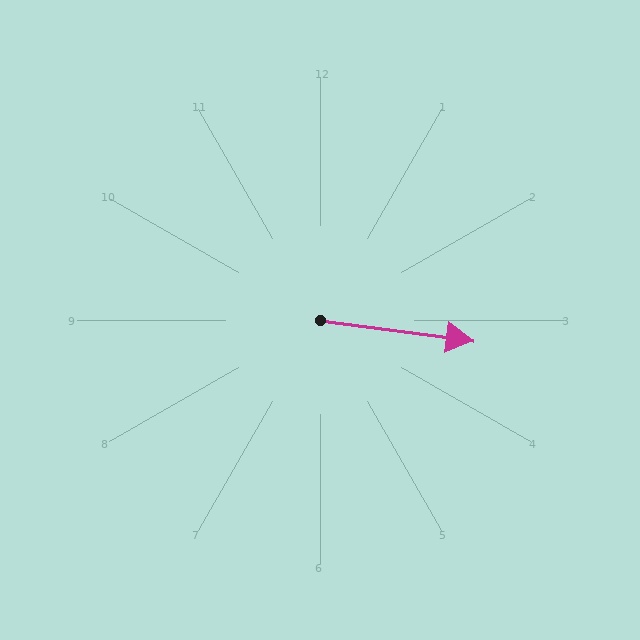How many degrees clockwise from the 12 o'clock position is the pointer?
Approximately 98 degrees.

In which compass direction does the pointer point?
East.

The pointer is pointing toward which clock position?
Roughly 3 o'clock.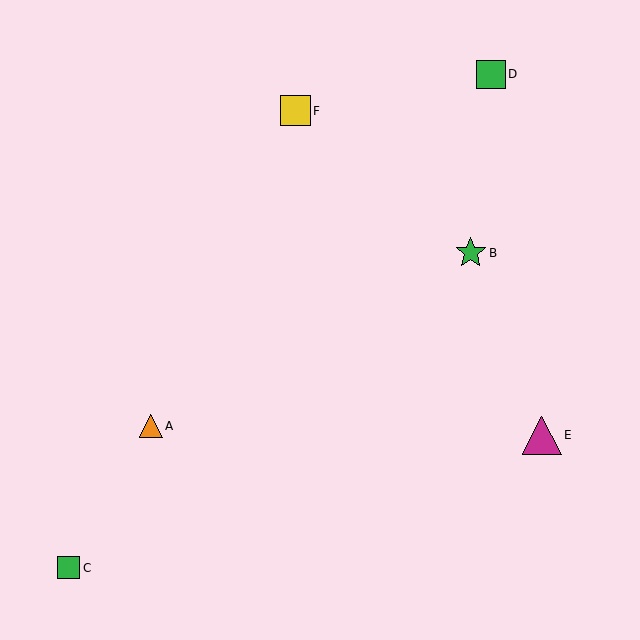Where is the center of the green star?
The center of the green star is at (471, 253).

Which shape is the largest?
The magenta triangle (labeled E) is the largest.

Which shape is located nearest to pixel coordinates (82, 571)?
The green square (labeled C) at (69, 568) is nearest to that location.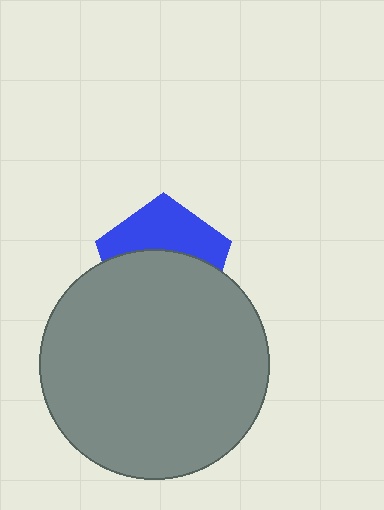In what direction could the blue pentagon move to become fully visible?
The blue pentagon could move up. That would shift it out from behind the gray circle entirely.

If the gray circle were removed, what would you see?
You would see the complete blue pentagon.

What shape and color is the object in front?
The object in front is a gray circle.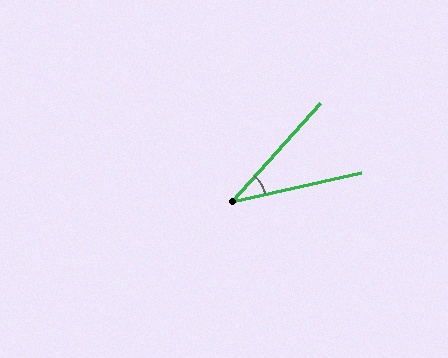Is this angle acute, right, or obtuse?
It is acute.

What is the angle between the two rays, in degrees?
Approximately 35 degrees.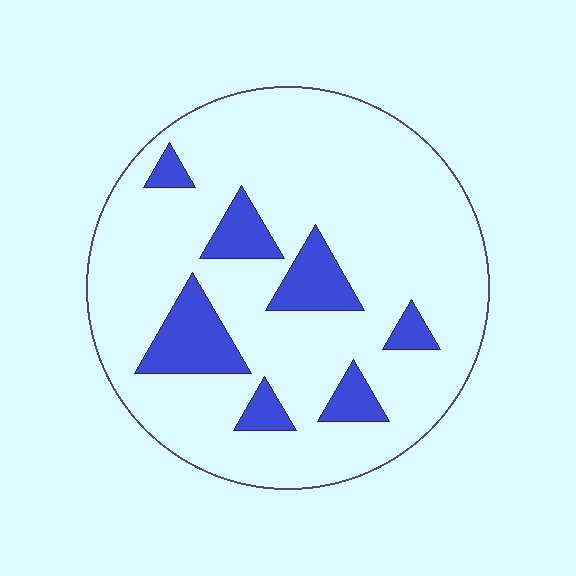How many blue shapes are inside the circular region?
7.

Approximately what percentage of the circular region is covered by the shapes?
Approximately 15%.